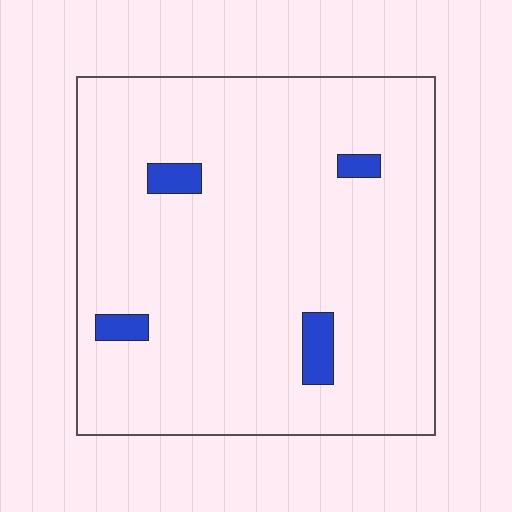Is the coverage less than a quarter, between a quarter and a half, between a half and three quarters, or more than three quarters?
Less than a quarter.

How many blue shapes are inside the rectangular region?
4.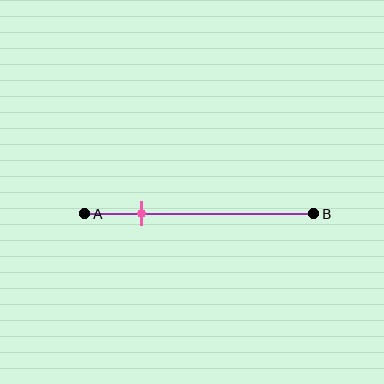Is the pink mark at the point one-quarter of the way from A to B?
Yes, the mark is approximately at the one-quarter point.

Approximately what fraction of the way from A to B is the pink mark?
The pink mark is approximately 25% of the way from A to B.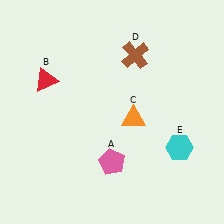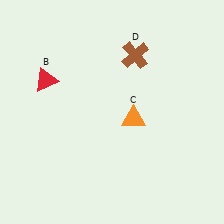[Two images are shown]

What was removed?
The cyan hexagon (E), the pink pentagon (A) were removed in Image 2.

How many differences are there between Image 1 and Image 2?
There are 2 differences between the two images.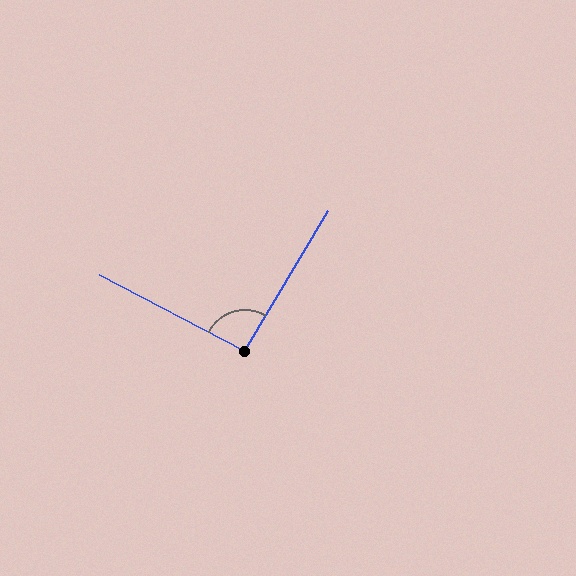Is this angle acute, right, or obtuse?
It is approximately a right angle.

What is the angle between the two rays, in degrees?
Approximately 93 degrees.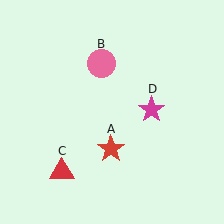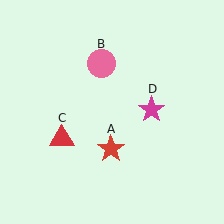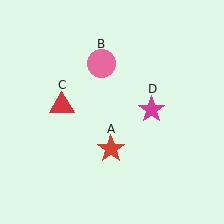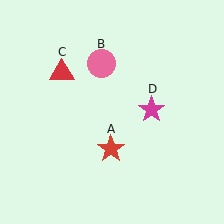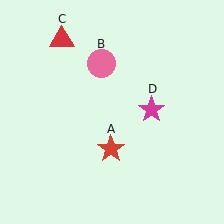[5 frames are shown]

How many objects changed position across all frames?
1 object changed position: red triangle (object C).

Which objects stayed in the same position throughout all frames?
Red star (object A) and pink circle (object B) and magenta star (object D) remained stationary.